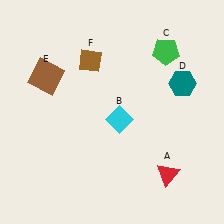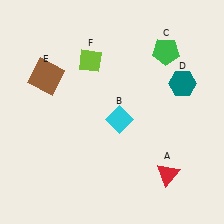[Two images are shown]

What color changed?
The diamond (F) changed from brown in Image 1 to lime in Image 2.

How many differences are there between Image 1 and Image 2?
There is 1 difference between the two images.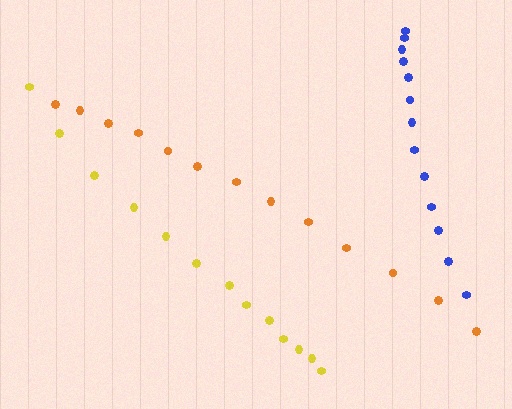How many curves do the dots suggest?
There are 3 distinct paths.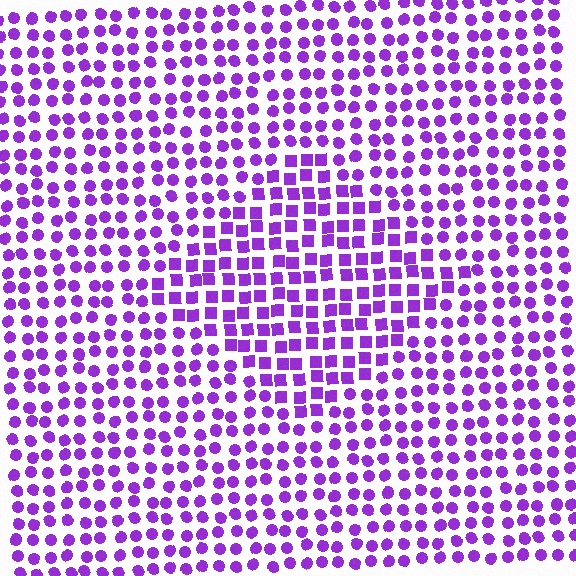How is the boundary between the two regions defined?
The boundary is defined by a change in element shape: squares inside vs. circles outside. All elements share the same color and spacing.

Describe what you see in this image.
The image is filled with small purple elements arranged in a uniform grid. A diamond-shaped region contains squares, while the surrounding area contains circles. The boundary is defined purely by the change in element shape.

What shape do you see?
I see a diamond.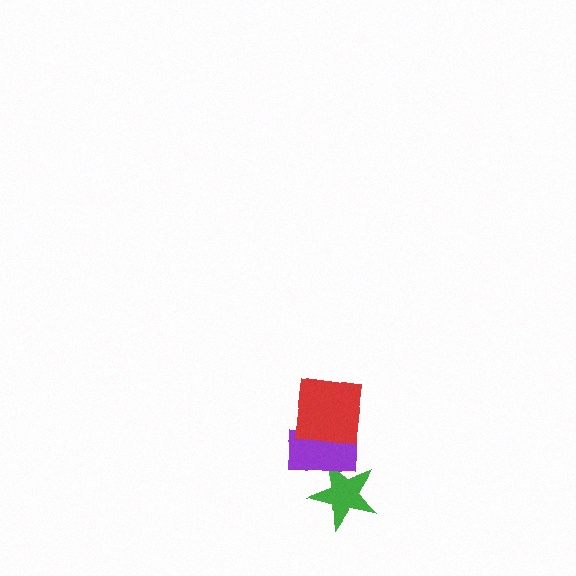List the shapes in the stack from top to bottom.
From top to bottom: the red square, the purple rectangle, the green star.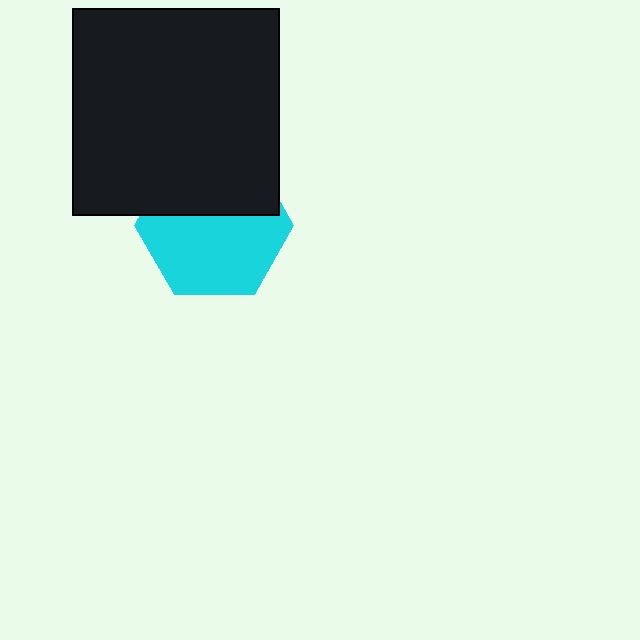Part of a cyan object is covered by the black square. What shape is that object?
It is a hexagon.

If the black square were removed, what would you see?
You would see the complete cyan hexagon.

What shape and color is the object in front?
The object in front is a black square.